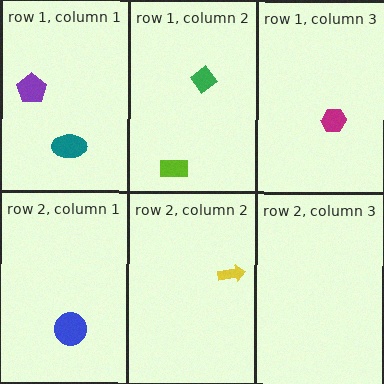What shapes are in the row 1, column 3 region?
The magenta hexagon.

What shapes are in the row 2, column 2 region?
The yellow arrow.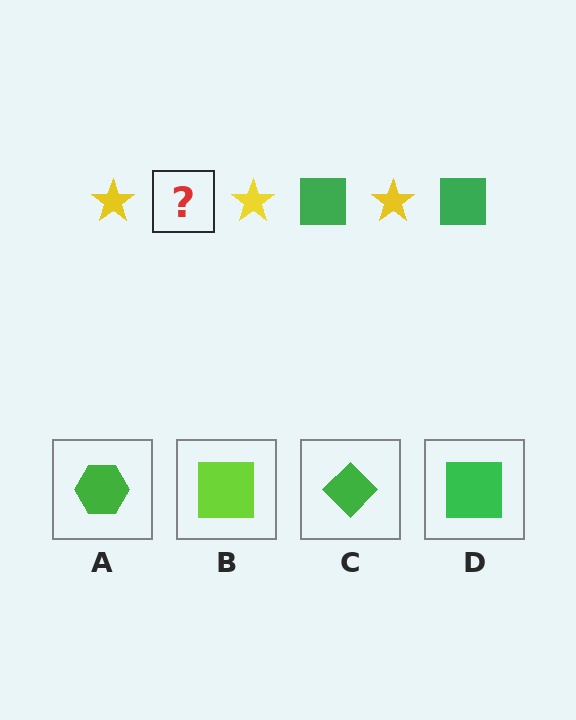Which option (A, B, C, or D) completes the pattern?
D.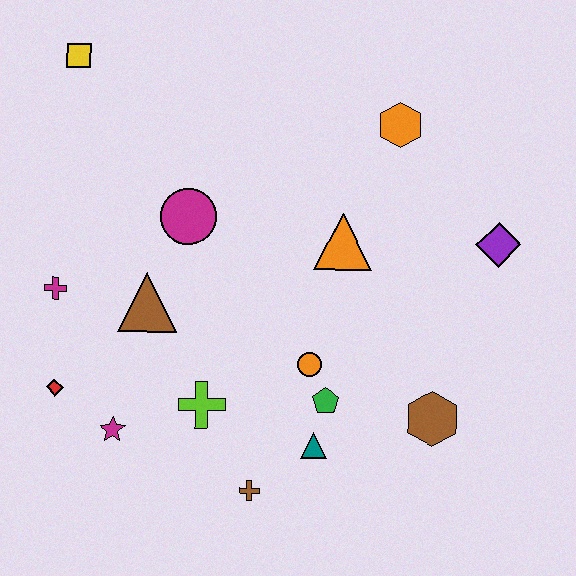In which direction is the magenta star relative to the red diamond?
The magenta star is to the right of the red diamond.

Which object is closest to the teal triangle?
The green pentagon is closest to the teal triangle.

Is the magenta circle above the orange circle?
Yes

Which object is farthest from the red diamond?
The purple diamond is farthest from the red diamond.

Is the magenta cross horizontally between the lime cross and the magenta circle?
No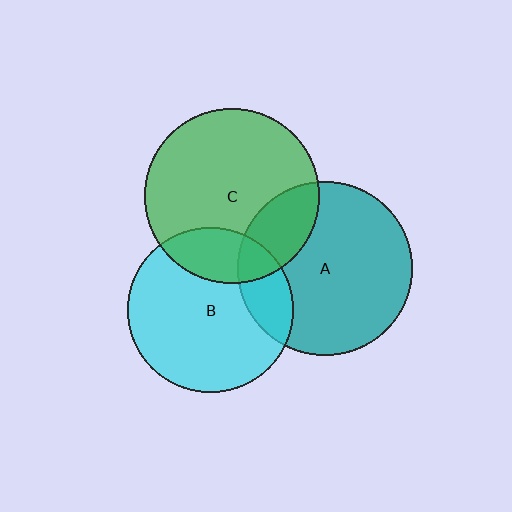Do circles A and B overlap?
Yes.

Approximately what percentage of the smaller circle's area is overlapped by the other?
Approximately 20%.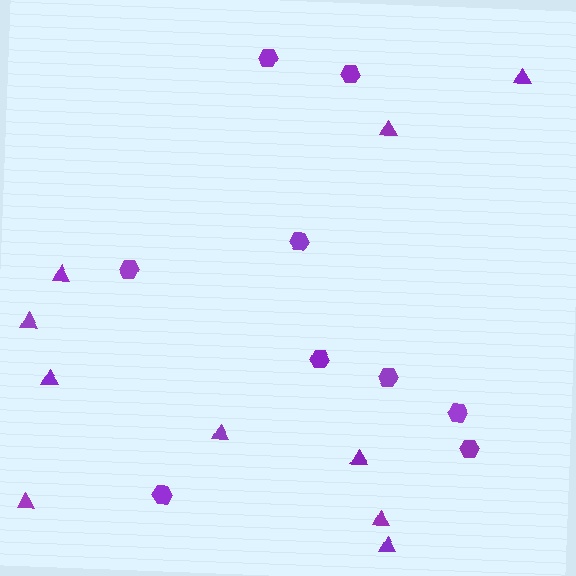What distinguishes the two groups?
There are 2 groups: one group of hexagons (9) and one group of triangles (10).